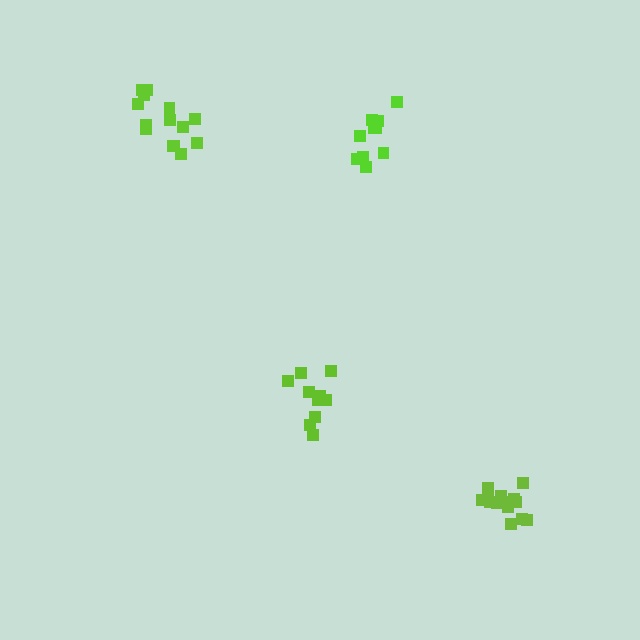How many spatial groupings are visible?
There are 4 spatial groupings.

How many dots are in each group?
Group 1: 14 dots, Group 2: 10 dots, Group 3: 14 dots, Group 4: 10 dots (48 total).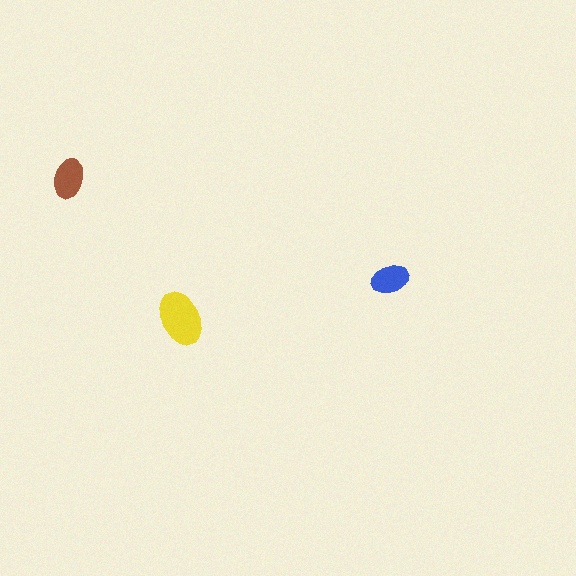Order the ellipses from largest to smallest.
the yellow one, the brown one, the blue one.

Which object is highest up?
The brown ellipse is topmost.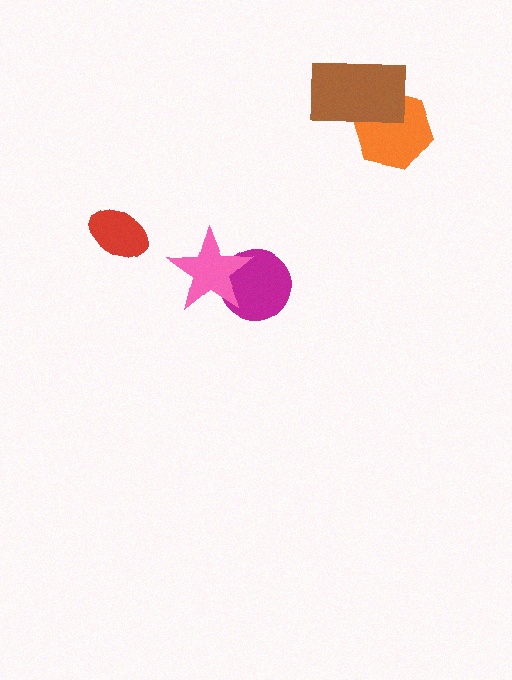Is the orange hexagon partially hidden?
Yes, it is partially covered by another shape.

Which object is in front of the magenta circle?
The pink star is in front of the magenta circle.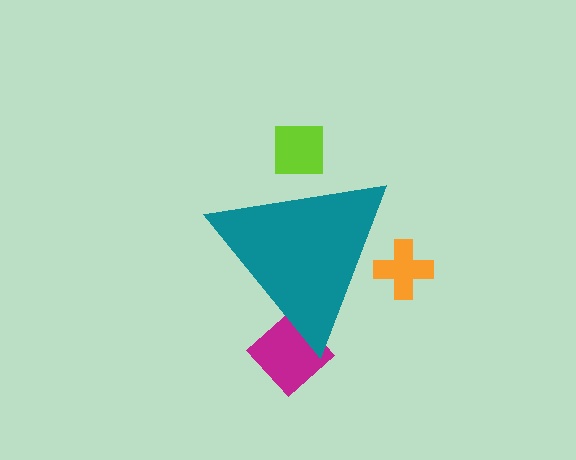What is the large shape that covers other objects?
A teal triangle.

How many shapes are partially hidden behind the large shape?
3 shapes are partially hidden.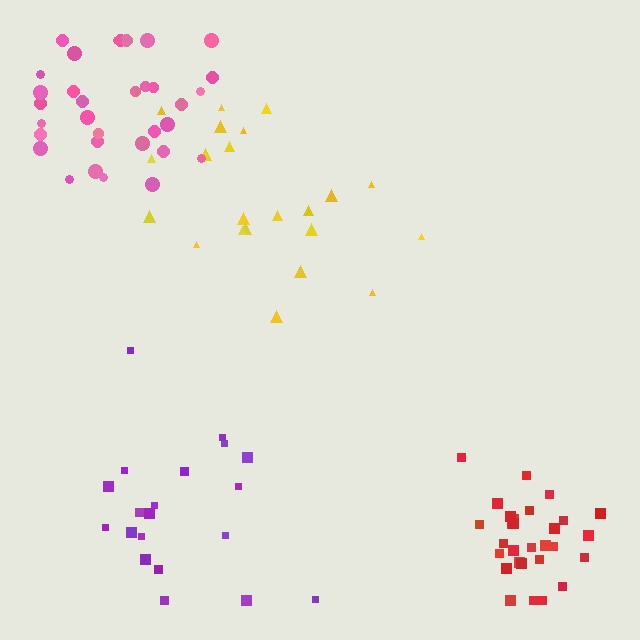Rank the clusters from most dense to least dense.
red, pink, yellow, purple.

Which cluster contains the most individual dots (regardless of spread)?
Pink (34).